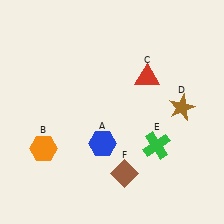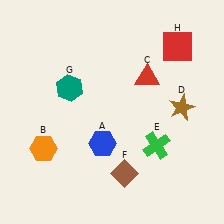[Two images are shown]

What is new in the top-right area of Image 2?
A red square (H) was added in the top-right area of Image 2.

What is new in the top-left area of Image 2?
A teal hexagon (G) was added in the top-left area of Image 2.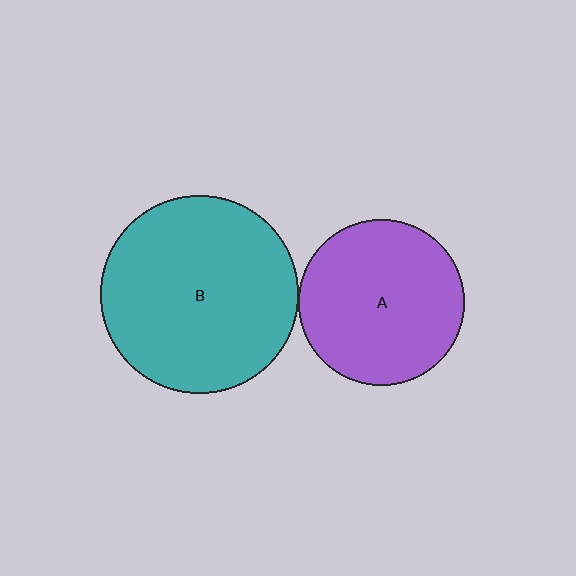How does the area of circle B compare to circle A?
Approximately 1.4 times.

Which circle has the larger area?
Circle B (teal).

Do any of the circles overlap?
No, none of the circles overlap.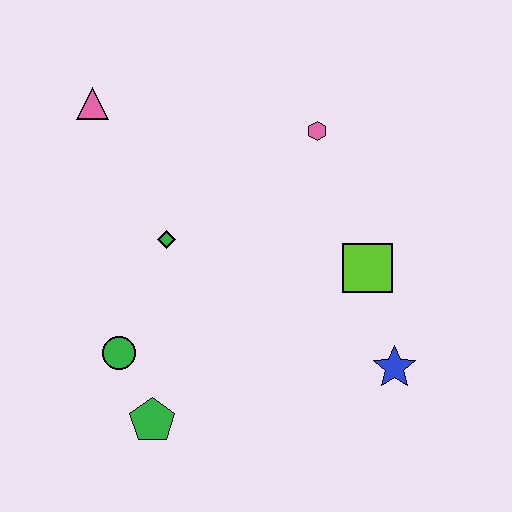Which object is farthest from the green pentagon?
The pink hexagon is farthest from the green pentagon.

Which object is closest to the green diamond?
The green circle is closest to the green diamond.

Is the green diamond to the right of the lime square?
No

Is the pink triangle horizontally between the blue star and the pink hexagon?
No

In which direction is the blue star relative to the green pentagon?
The blue star is to the right of the green pentagon.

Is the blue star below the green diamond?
Yes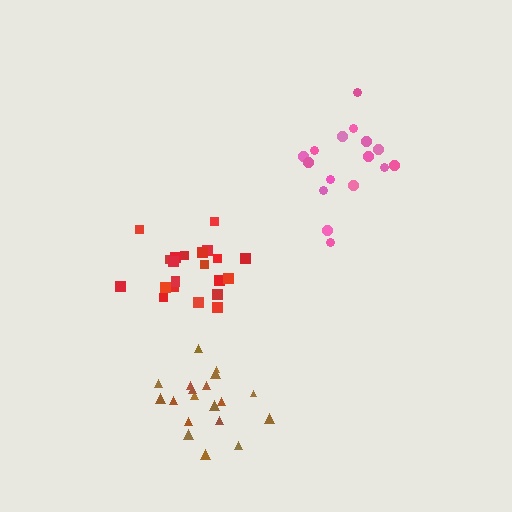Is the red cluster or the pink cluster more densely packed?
Red.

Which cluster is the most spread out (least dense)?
Pink.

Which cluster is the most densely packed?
Red.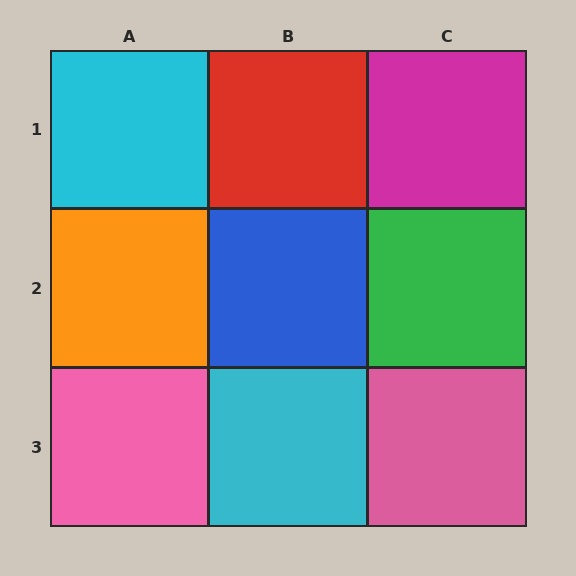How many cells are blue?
1 cell is blue.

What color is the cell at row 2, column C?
Green.